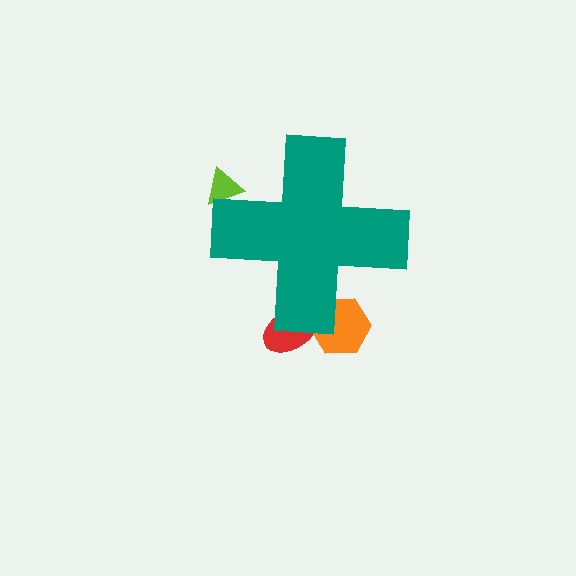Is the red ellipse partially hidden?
Yes, the red ellipse is partially hidden behind the teal cross.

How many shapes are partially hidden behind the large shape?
3 shapes are partially hidden.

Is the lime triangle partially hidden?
Yes, the lime triangle is partially hidden behind the teal cross.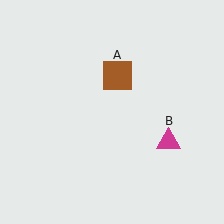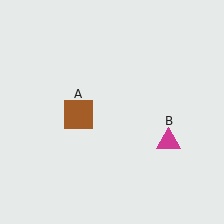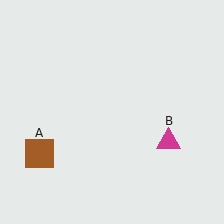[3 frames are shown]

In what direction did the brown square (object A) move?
The brown square (object A) moved down and to the left.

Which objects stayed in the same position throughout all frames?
Magenta triangle (object B) remained stationary.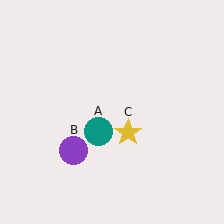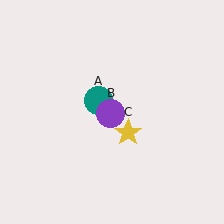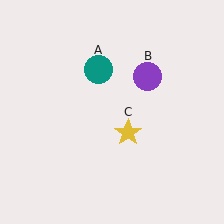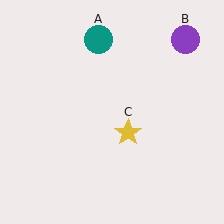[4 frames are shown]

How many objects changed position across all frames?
2 objects changed position: teal circle (object A), purple circle (object B).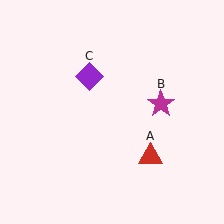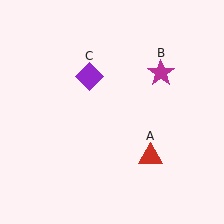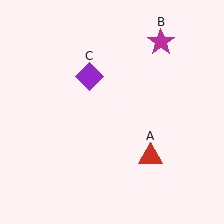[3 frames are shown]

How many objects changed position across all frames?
1 object changed position: magenta star (object B).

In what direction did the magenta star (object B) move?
The magenta star (object B) moved up.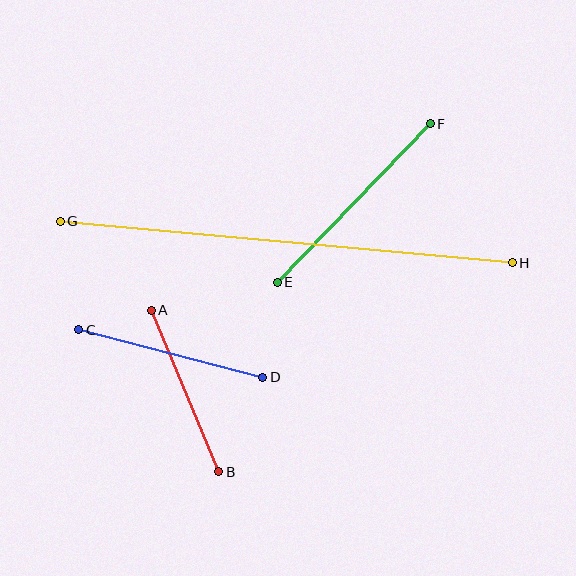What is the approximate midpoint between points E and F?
The midpoint is at approximately (354, 203) pixels.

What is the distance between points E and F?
The distance is approximately 220 pixels.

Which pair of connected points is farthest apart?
Points G and H are farthest apart.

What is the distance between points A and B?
The distance is approximately 175 pixels.